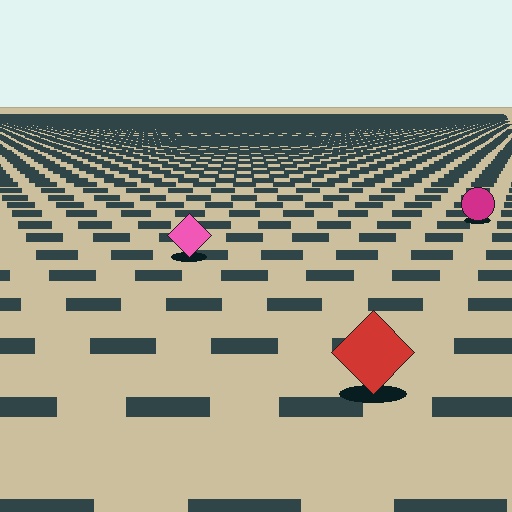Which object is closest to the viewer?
The red diamond is closest. The texture marks near it are larger and more spread out.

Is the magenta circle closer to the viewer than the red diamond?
No. The red diamond is closer — you can tell from the texture gradient: the ground texture is coarser near it.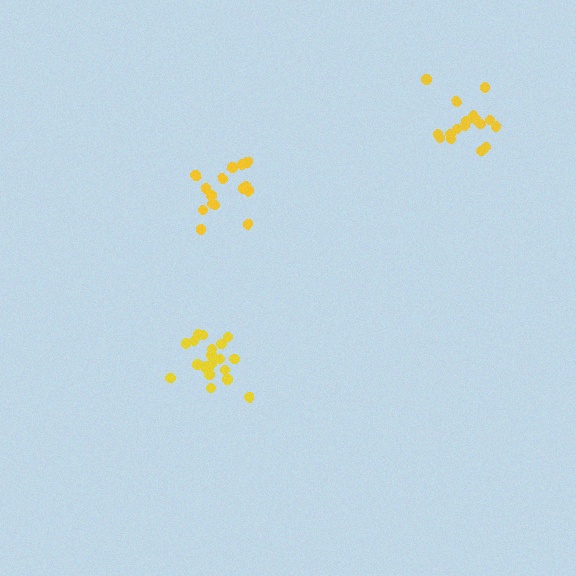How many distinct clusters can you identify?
There are 3 distinct clusters.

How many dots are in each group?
Group 1: 15 dots, Group 2: 21 dots, Group 3: 17 dots (53 total).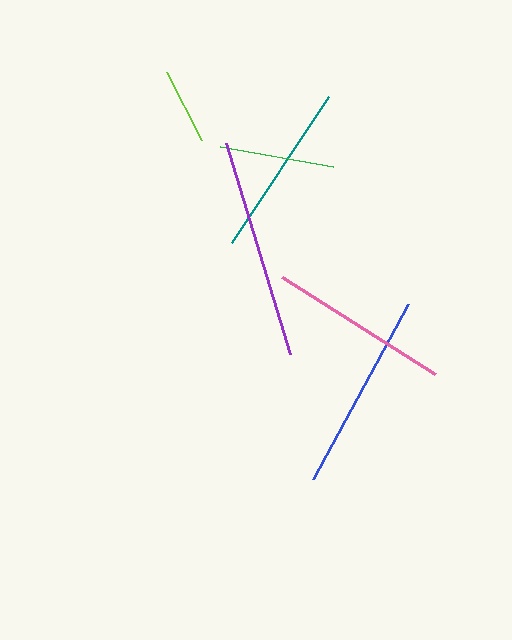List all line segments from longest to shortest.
From longest to shortest: purple, blue, pink, teal, green, lime.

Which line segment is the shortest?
The lime line is the shortest at approximately 77 pixels.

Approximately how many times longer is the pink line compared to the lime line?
The pink line is approximately 2.4 times the length of the lime line.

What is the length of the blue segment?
The blue segment is approximately 198 pixels long.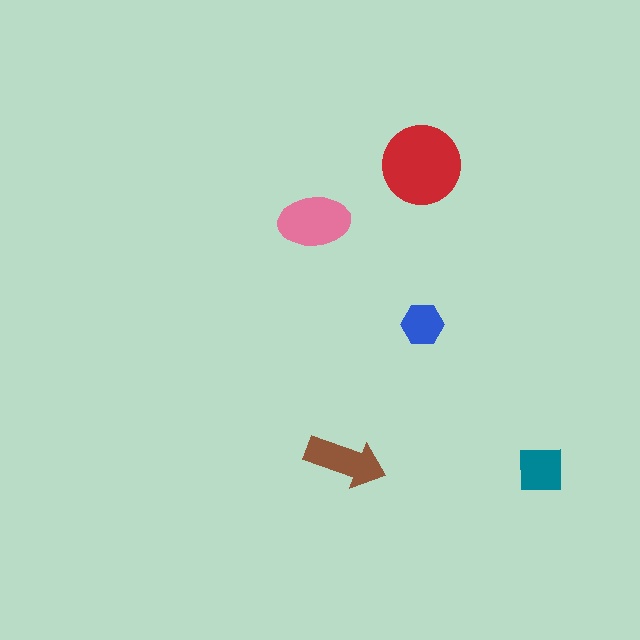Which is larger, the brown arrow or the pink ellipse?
The pink ellipse.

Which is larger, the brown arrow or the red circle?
The red circle.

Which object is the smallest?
The blue hexagon.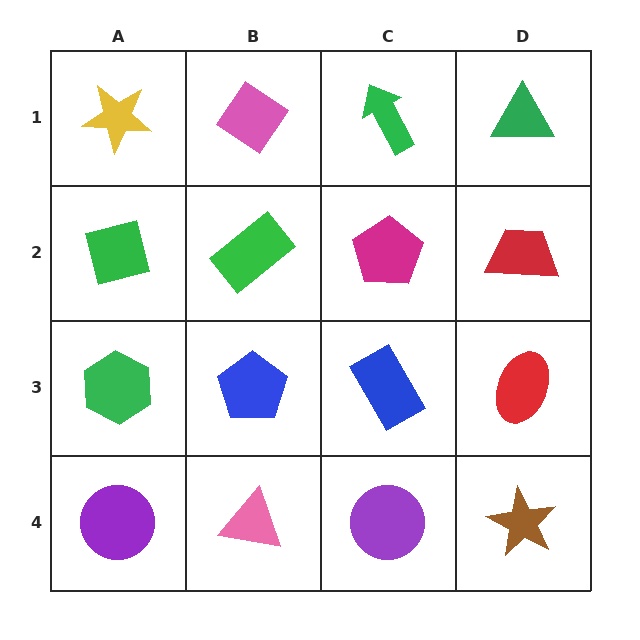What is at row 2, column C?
A magenta pentagon.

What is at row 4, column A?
A purple circle.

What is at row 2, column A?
A green square.